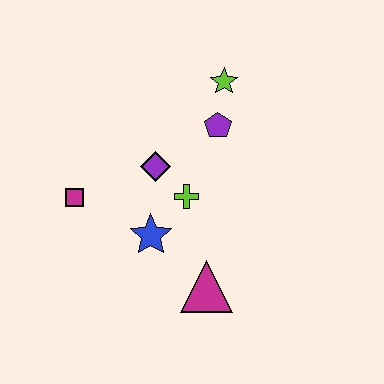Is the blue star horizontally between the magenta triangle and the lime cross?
No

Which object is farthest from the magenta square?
The lime star is farthest from the magenta square.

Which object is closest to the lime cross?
The purple diamond is closest to the lime cross.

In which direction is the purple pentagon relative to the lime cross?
The purple pentagon is above the lime cross.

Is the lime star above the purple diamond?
Yes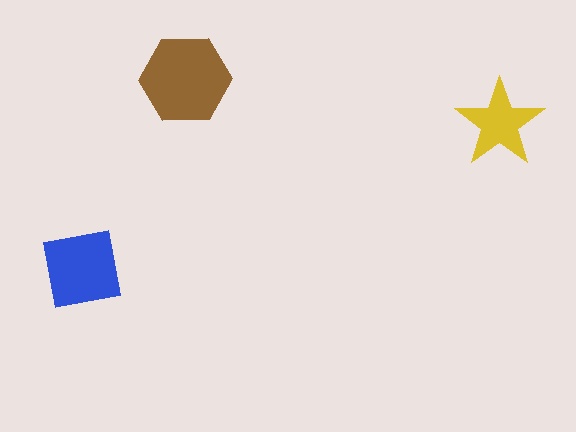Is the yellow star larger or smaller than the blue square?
Smaller.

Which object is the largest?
The brown hexagon.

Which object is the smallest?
The yellow star.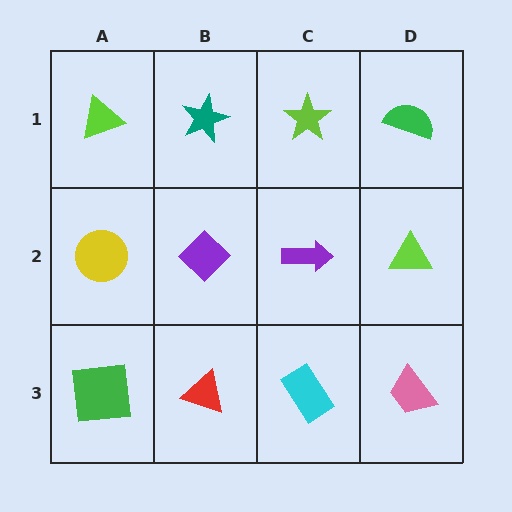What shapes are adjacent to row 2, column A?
A lime triangle (row 1, column A), a green square (row 3, column A), a purple diamond (row 2, column B).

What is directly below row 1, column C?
A purple arrow.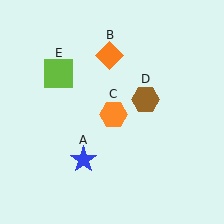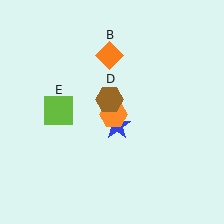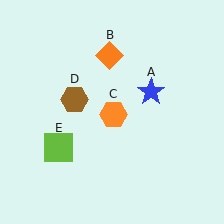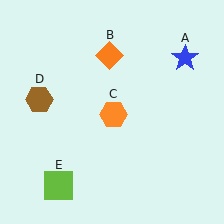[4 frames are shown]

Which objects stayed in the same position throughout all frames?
Orange diamond (object B) and orange hexagon (object C) remained stationary.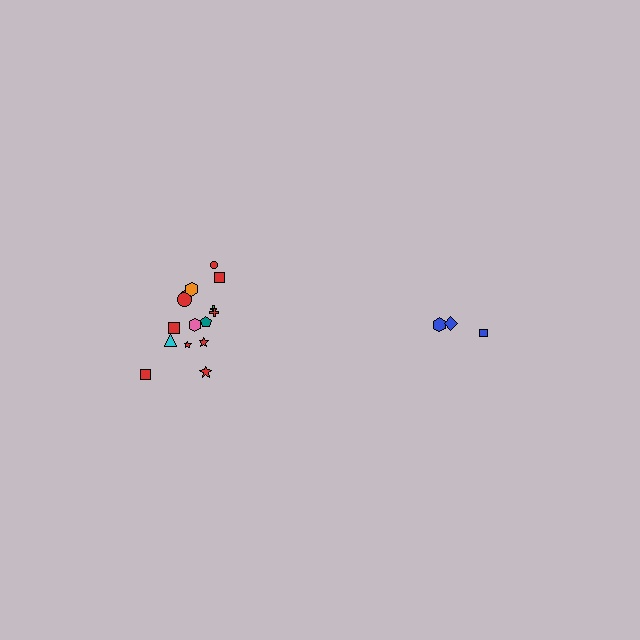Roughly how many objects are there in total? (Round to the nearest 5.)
Roughly 20 objects in total.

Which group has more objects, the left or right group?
The left group.